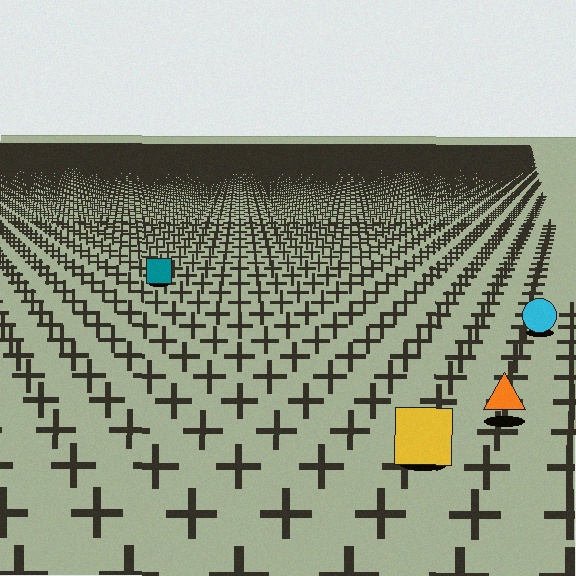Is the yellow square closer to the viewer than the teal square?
Yes. The yellow square is closer — you can tell from the texture gradient: the ground texture is coarser near it.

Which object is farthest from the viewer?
The teal square is farthest from the viewer. It appears smaller and the ground texture around it is denser.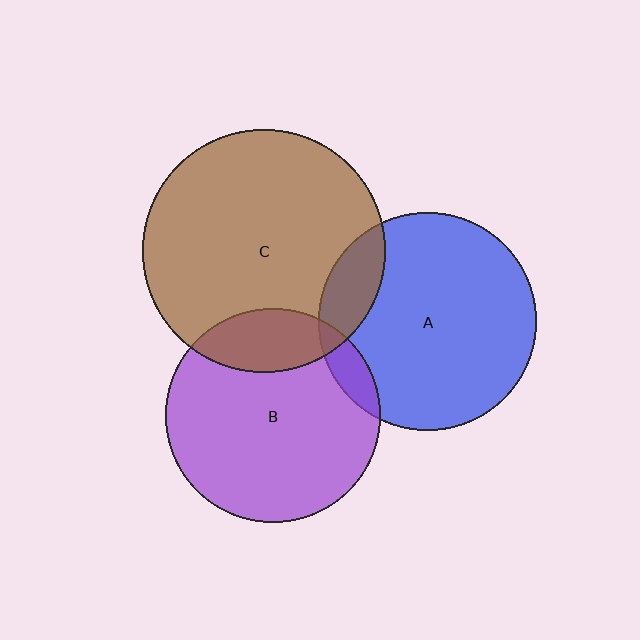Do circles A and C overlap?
Yes.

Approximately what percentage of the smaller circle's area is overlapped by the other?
Approximately 15%.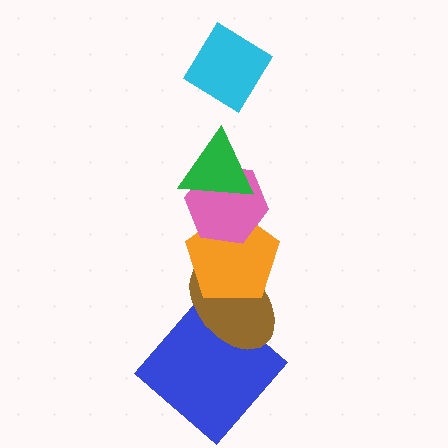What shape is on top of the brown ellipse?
The orange pentagon is on top of the brown ellipse.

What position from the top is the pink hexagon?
The pink hexagon is 3rd from the top.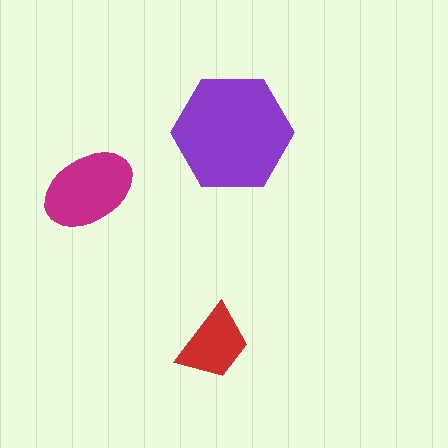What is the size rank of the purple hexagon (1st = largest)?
1st.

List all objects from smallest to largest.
The red trapezoid, the magenta ellipse, the purple hexagon.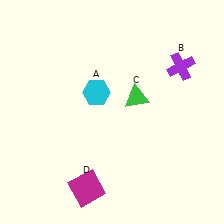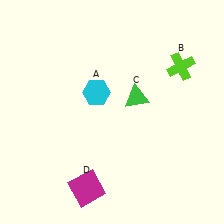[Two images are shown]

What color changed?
The cross (B) changed from purple in Image 1 to lime in Image 2.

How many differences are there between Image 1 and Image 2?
There is 1 difference between the two images.